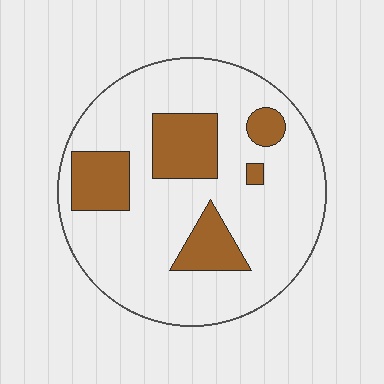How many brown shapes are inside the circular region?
5.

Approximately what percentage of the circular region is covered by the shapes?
Approximately 20%.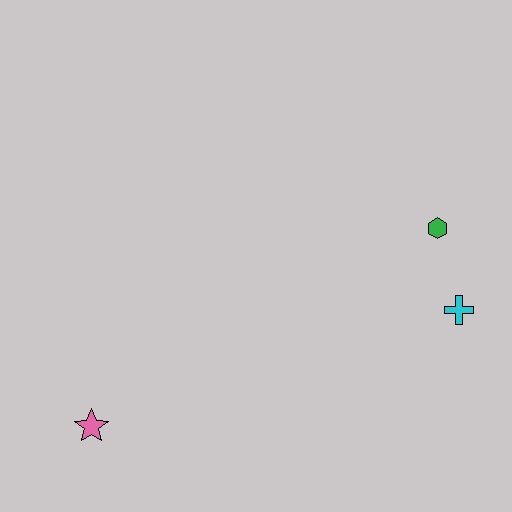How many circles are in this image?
There are no circles.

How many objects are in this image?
There are 3 objects.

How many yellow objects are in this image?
There are no yellow objects.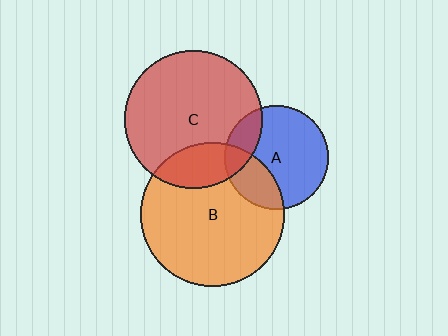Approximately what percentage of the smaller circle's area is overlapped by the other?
Approximately 20%.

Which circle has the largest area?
Circle B (orange).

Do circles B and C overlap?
Yes.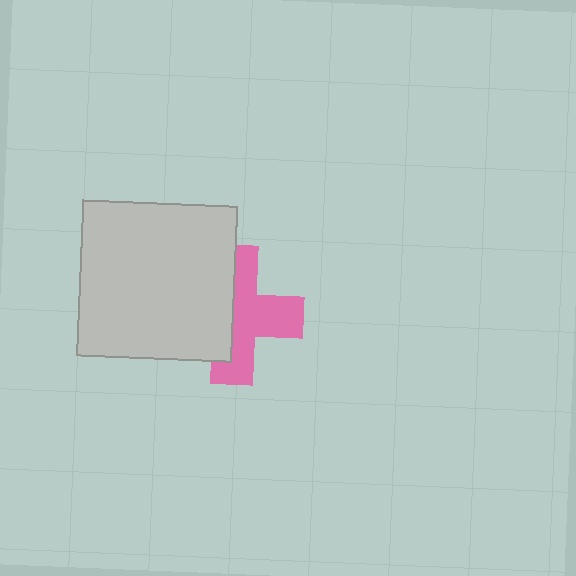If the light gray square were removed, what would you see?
You would see the complete pink cross.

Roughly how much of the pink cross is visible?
About half of it is visible (roughly 55%).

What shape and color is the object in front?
The object in front is a light gray square.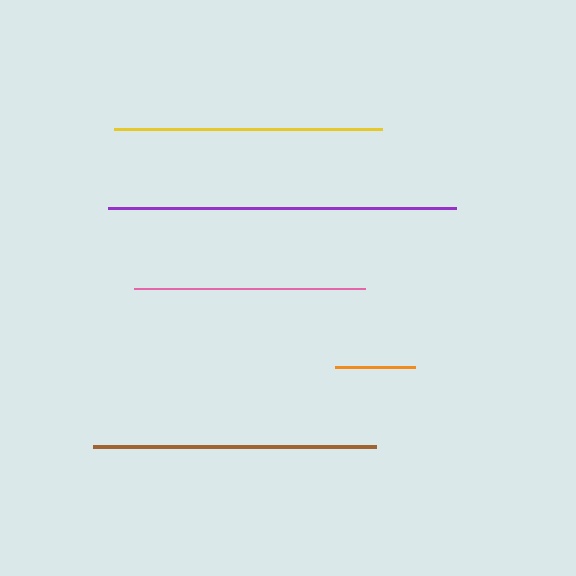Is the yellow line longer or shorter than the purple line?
The purple line is longer than the yellow line.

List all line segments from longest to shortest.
From longest to shortest: purple, brown, yellow, pink, orange.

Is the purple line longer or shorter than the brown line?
The purple line is longer than the brown line.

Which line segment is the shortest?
The orange line is the shortest at approximately 81 pixels.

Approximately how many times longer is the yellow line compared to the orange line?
The yellow line is approximately 3.3 times the length of the orange line.